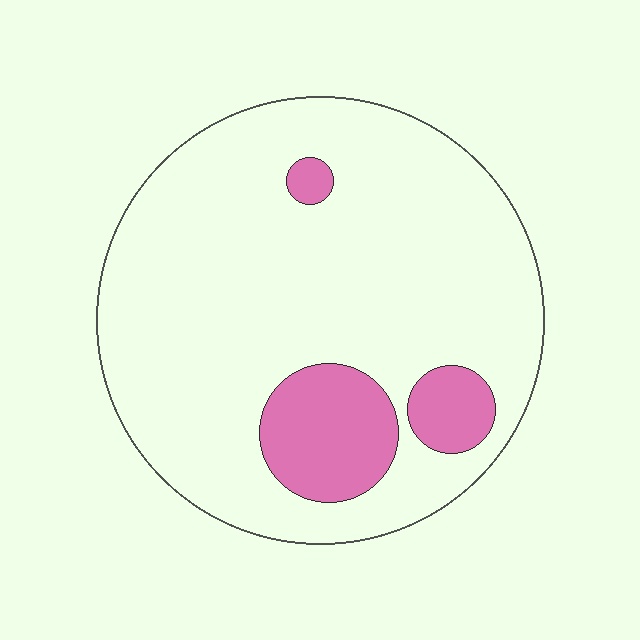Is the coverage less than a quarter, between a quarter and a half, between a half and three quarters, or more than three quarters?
Less than a quarter.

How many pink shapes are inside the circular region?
3.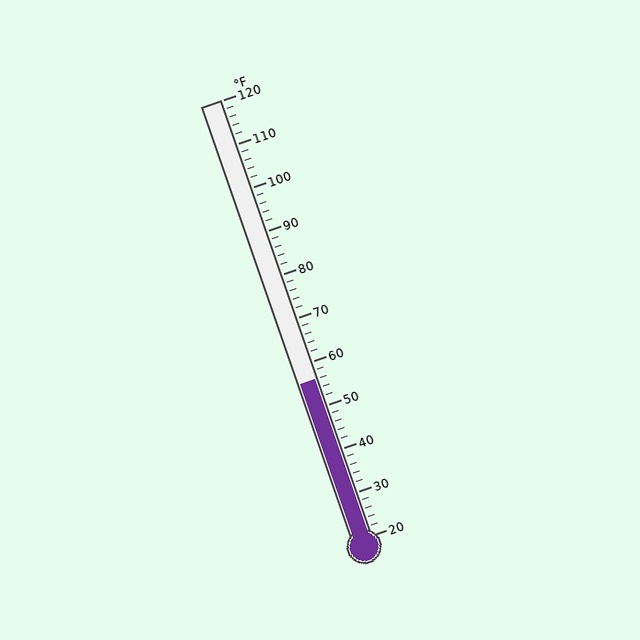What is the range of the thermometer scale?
The thermometer scale ranges from 20°F to 120°F.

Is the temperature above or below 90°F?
The temperature is below 90°F.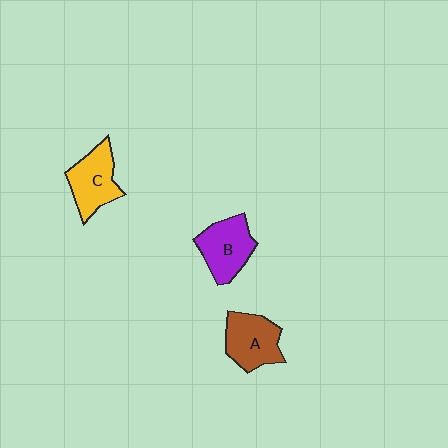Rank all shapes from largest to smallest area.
From largest to smallest: B (purple), A (brown), C (yellow).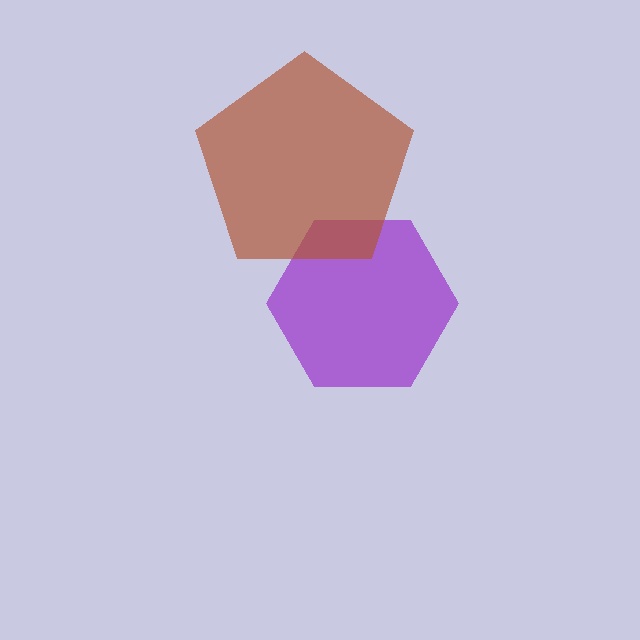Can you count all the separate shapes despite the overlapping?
Yes, there are 2 separate shapes.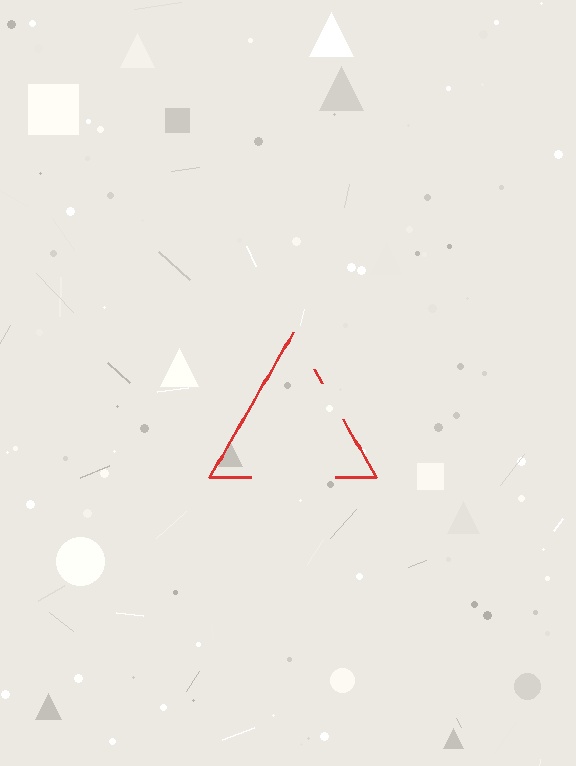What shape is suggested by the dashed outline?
The dashed outline suggests a triangle.